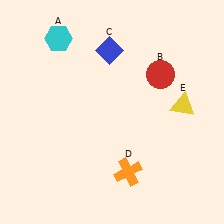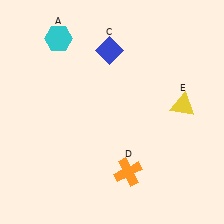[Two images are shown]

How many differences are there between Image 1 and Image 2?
There is 1 difference between the two images.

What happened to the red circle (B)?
The red circle (B) was removed in Image 2. It was in the top-right area of Image 1.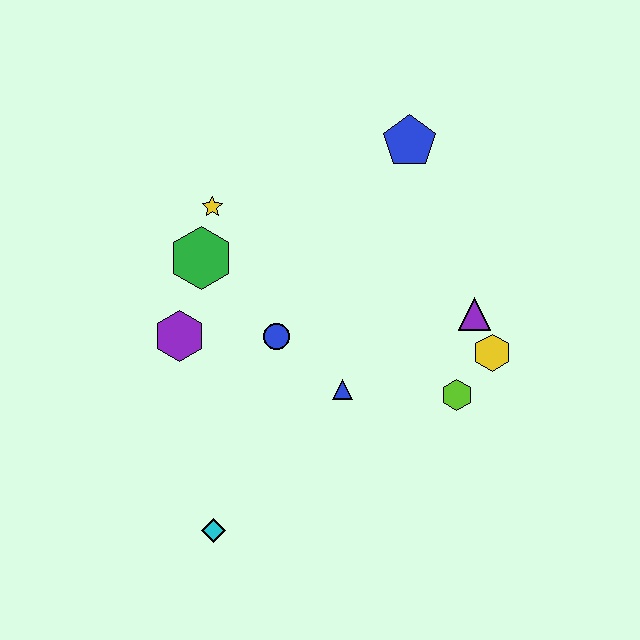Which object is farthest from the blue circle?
The blue pentagon is farthest from the blue circle.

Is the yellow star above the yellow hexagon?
Yes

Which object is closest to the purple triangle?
The yellow hexagon is closest to the purple triangle.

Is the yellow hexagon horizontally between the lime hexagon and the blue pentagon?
No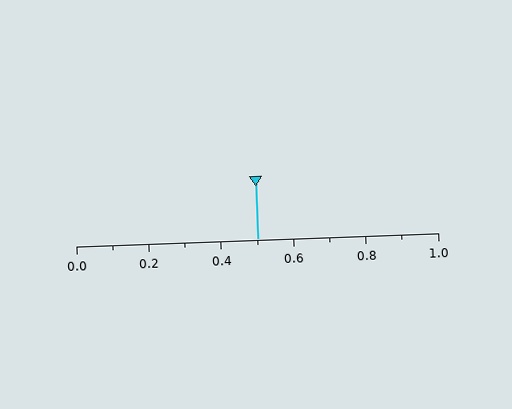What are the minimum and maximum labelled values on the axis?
The axis runs from 0.0 to 1.0.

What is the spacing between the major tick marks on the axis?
The major ticks are spaced 0.2 apart.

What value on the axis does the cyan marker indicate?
The marker indicates approximately 0.5.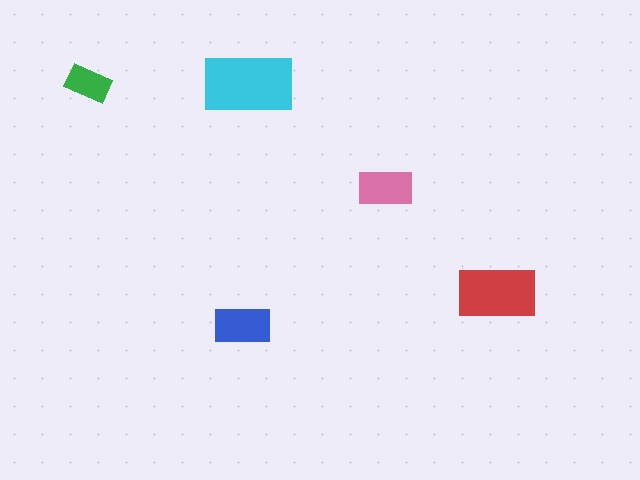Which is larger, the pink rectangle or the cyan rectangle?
The cyan one.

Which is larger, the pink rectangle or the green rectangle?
The pink one.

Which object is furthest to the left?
The green rectangle is leftmost.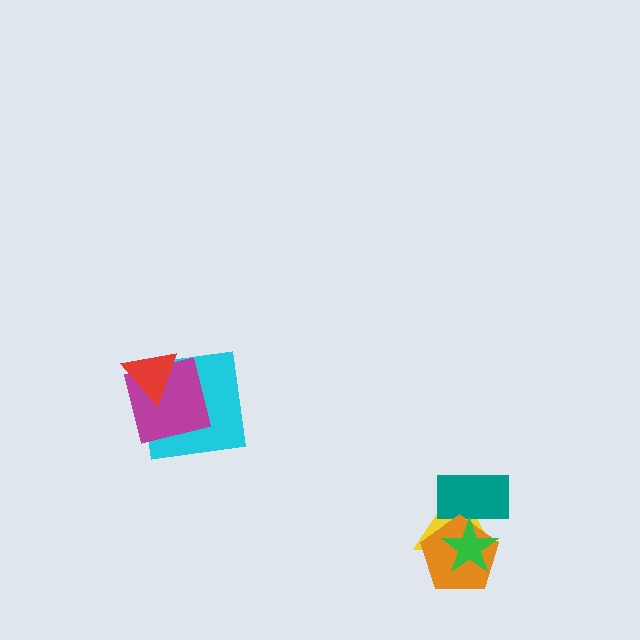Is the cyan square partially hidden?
Yes, it is partially covered by another shape.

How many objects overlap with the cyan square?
2 objects overlap with the cyan square.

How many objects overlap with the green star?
3 objects overlap with the green star.